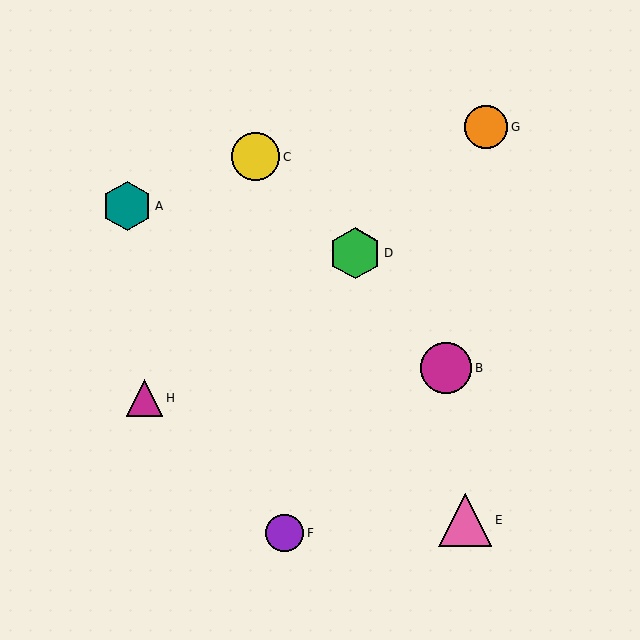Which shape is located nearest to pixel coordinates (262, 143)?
The yellow circle (labeled C) at (256, 157) is nearest to that location.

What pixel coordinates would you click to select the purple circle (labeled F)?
Click at (285, 533) to select the purple circle F.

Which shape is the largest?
The pink triangle (labeled E) is the largest.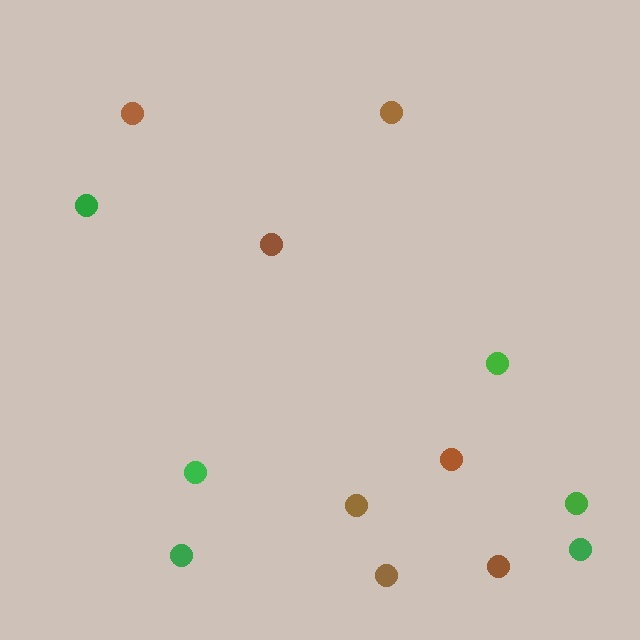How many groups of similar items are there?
There are 2 groups: one group of green circles (6) and one group of brown circles (7).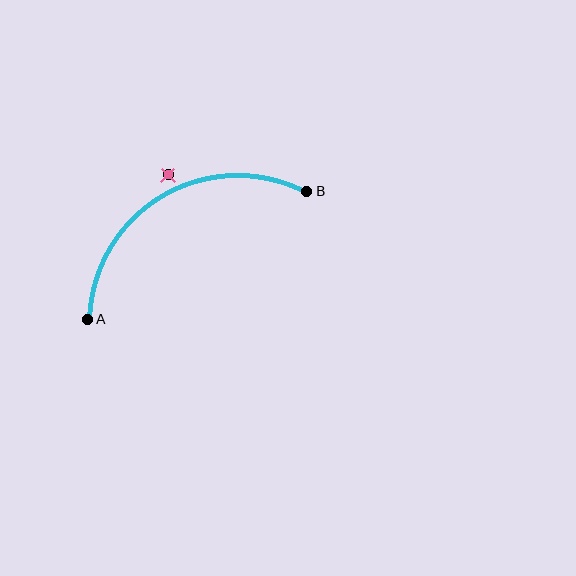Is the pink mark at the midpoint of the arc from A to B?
No — the pink mark does not lie on the arc at all. It sits slightly outside the curve.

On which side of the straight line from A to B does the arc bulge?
The arc bulges above the straight line connecting A and B.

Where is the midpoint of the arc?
The arc midpoint is the point on the curve farthest from the straight line joining A and B. It sits above that line.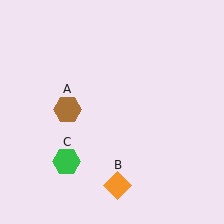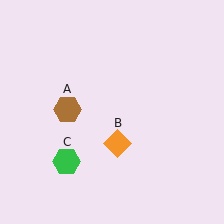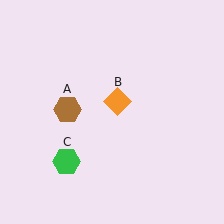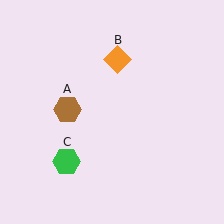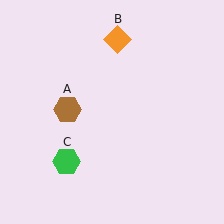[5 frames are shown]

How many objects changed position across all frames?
1 object changed position: orange diamond (object B).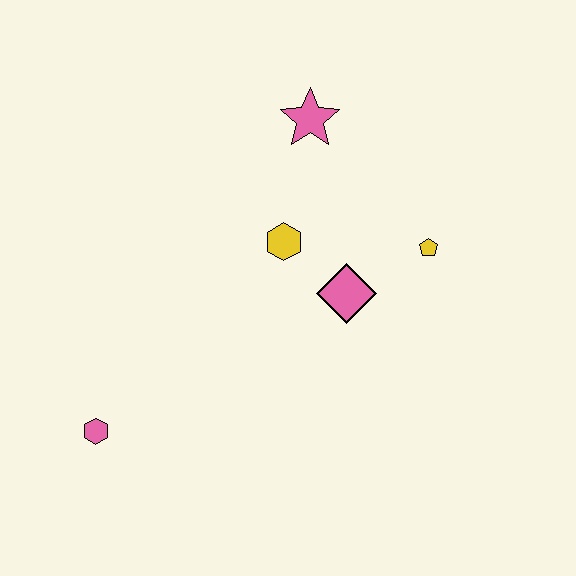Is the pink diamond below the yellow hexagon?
Yes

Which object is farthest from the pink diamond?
The pink hexagon is farthest from the pink diamond.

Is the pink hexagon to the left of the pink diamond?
Yes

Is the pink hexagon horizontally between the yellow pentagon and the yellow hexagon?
No